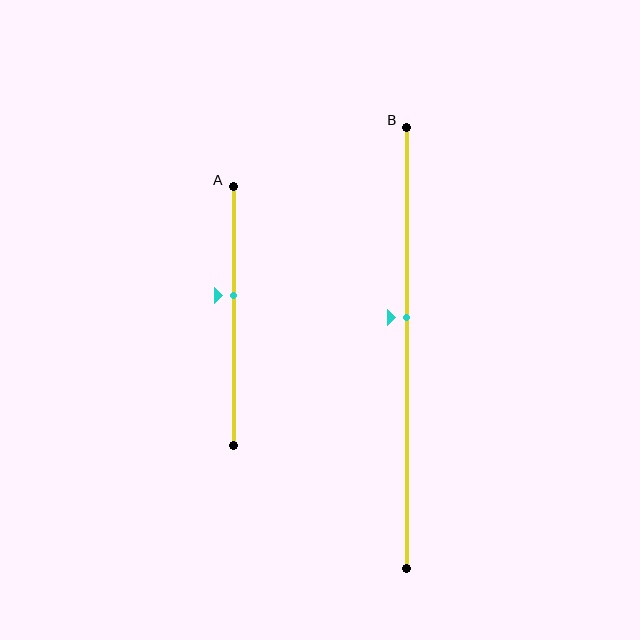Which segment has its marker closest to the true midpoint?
Segment B has its marker closest to the true midpoint.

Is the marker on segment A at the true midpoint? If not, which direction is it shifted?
No, the marker on segment A is shifted upward by about 8% of the segment length.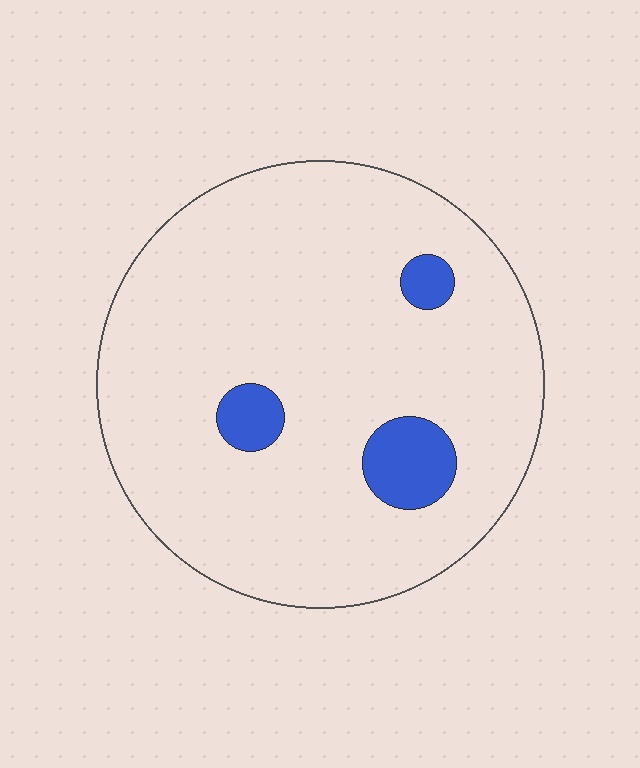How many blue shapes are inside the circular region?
3.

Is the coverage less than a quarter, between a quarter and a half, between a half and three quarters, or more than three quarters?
Less than a quarter.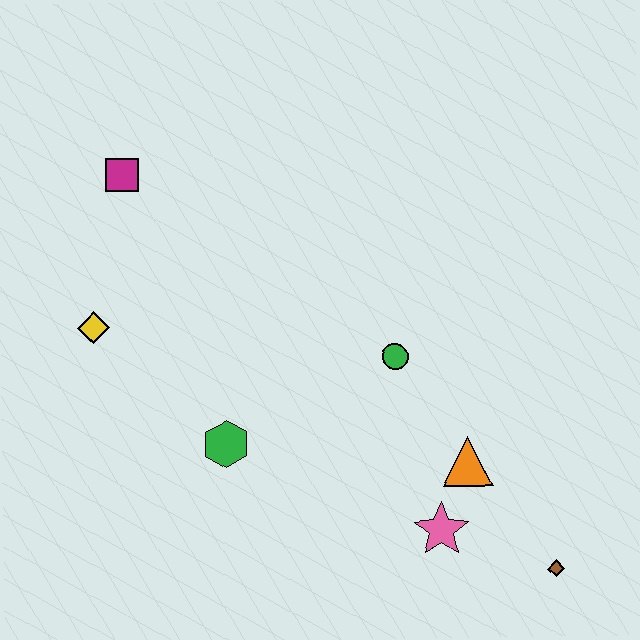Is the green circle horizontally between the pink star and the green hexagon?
Yes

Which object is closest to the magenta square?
The yellow diamond is closest to the magenta square.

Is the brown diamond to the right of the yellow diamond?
Yes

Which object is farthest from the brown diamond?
The magenta square is farthest from the brown diamond.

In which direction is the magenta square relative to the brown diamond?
The magenta square is to the left of the brown diamond.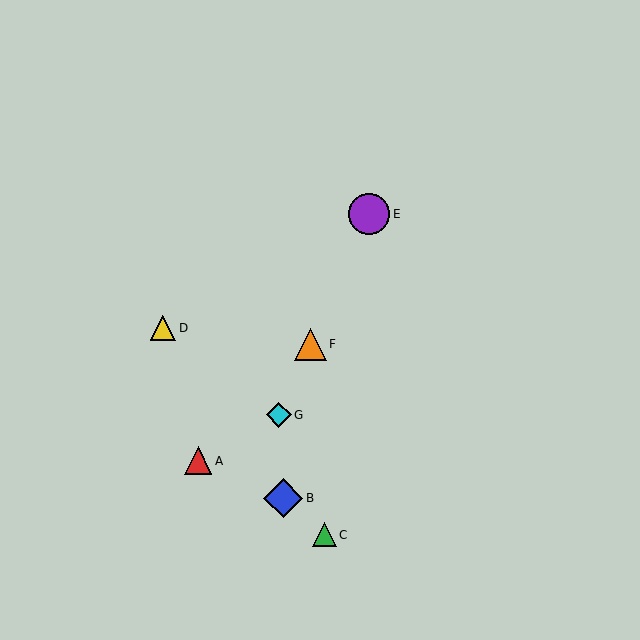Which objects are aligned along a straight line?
Objects E, F, G are aligned along a straight line.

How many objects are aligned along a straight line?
3 objects (E, F, G) are aligned along a straight line.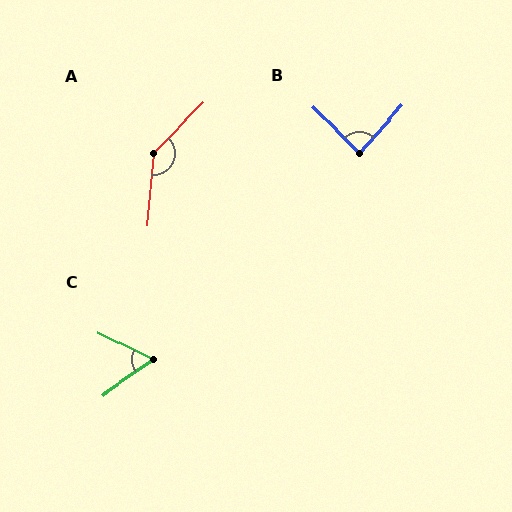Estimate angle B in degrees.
Approximately 87 degrees.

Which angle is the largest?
A, at approximately 140 degrees.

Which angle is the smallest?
C, at approximately 61 degrees.